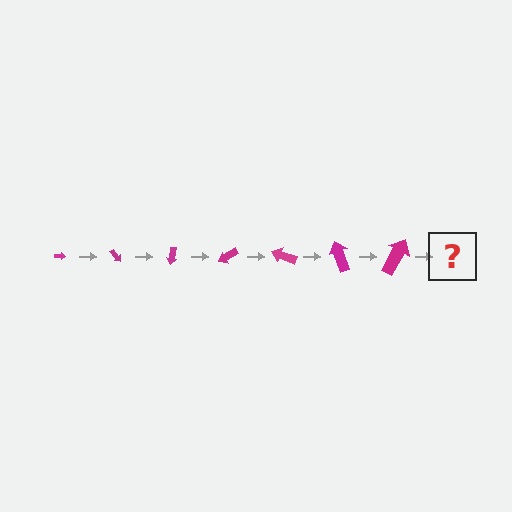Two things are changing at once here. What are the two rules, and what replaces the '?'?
The two rules are that the arrow grows larger each step and it rotates 50 degrees each step. The '?' should be an arrow, larger than the previous one and rotated 350 degrees from the start.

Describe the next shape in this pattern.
It should be an arrow, larger than the previous one and rotated 350 degrees from the start.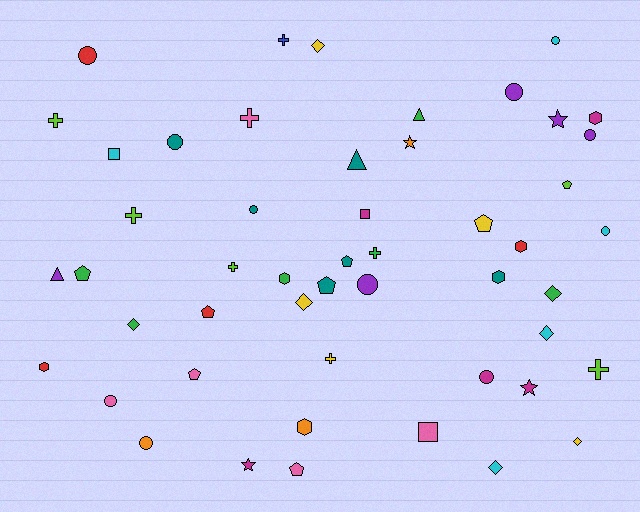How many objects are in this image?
There are 50 objects.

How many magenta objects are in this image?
There are 5 magenta objects.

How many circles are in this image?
There are 11 circles.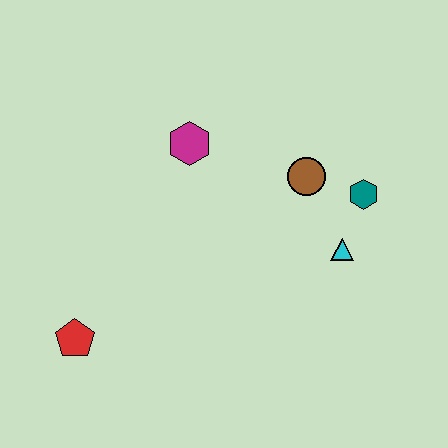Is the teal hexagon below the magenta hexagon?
Yes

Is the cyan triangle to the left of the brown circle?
No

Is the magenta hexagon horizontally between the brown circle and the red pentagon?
Yes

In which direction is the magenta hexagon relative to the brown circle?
The magenta hexagon is to the left of the brown circle.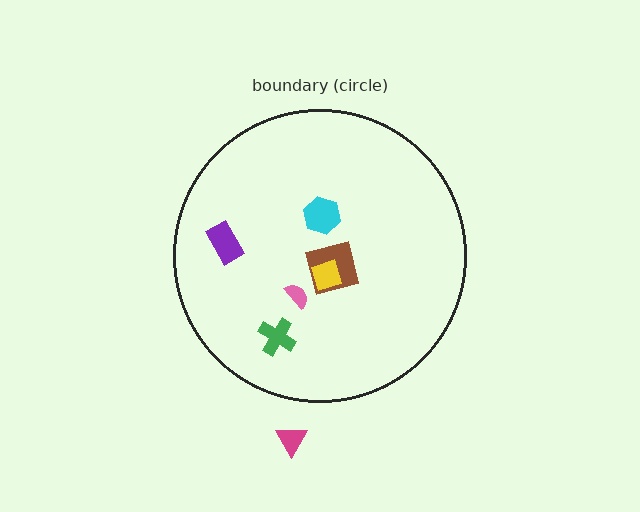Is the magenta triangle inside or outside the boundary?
Outside.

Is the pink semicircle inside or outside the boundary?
Inside.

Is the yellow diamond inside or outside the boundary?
Inside.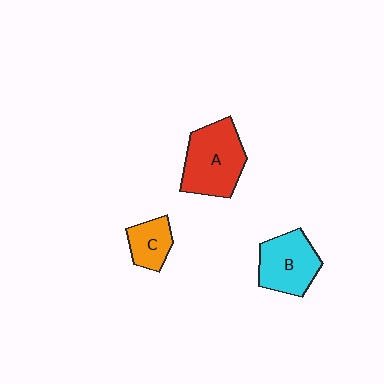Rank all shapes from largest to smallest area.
From largest to smallest: A (red), B (cyan), C (orange).